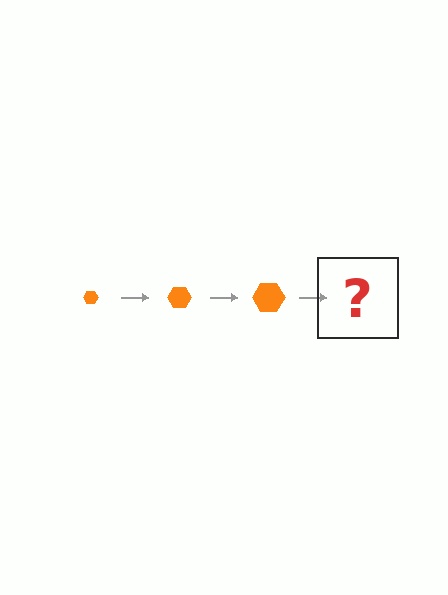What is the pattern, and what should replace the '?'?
The pattern is that the hexagon gets progressively larger each step. The '?' should be an orange hexagon, larger than the previous one.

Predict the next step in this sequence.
The next step is an orange hexagon, larger than the previous one.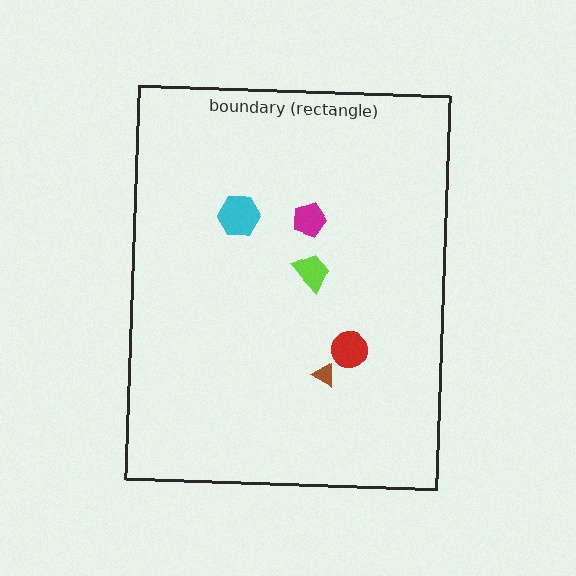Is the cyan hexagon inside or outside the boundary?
Inside.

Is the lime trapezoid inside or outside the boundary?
Inside.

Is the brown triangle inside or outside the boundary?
Inside.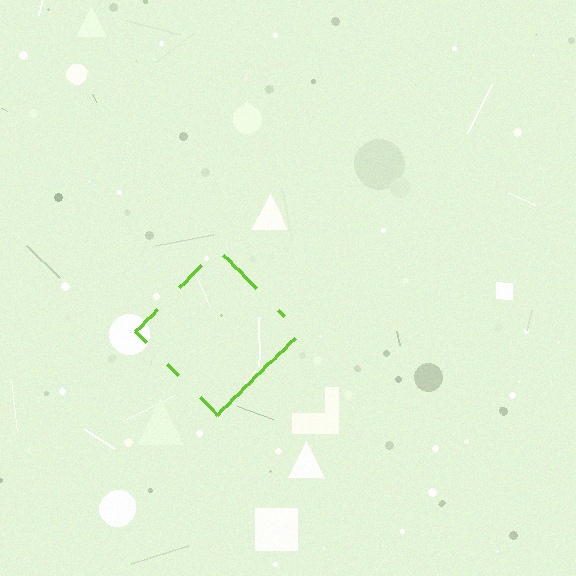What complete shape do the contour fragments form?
The contour fragments form a diamond.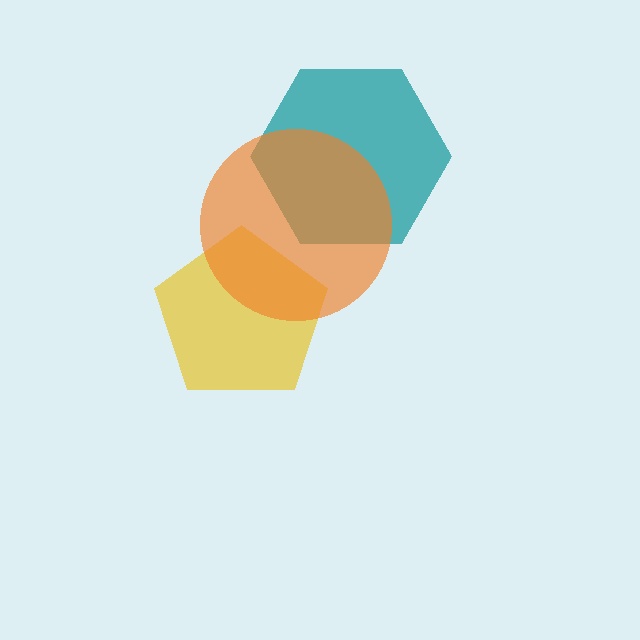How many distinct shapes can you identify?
There are 3 distinct shapes: a teal hexagon, a yellow pentagon, an orange circle.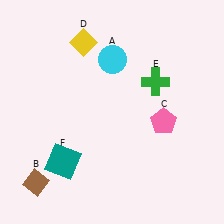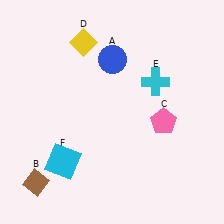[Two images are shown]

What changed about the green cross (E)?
In Image 1, E is green. In Image 2, it changed to cyan.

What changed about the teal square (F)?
In Image 1, F is teal. In Image 2, it changed to cyan.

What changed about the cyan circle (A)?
In Image 1, A is cyan. In Image 2, it changed to blue.